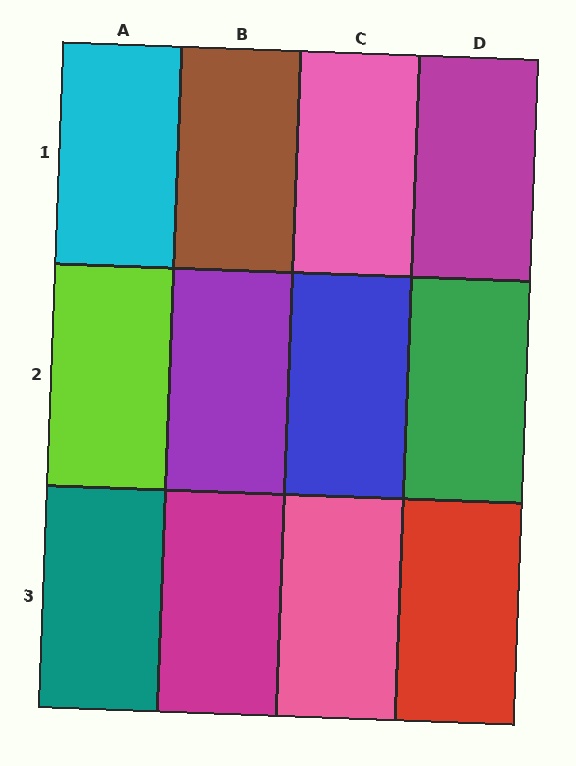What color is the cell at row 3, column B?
Magenta.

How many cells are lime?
1 cell is lime.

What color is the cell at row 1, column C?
Pink.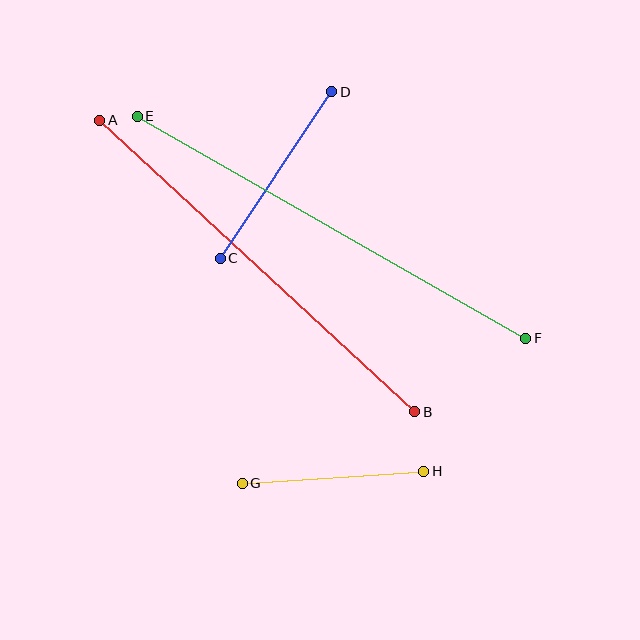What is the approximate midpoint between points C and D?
The midpoint is at approximately (276, 175) pixels.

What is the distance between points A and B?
The distance is approximately 429 pixels.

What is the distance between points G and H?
The distance is approximately 182 pixels.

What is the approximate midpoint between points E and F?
The midpoint is at approximately (331, 227) pixels.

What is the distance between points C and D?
The distance is approximately 200 pixels.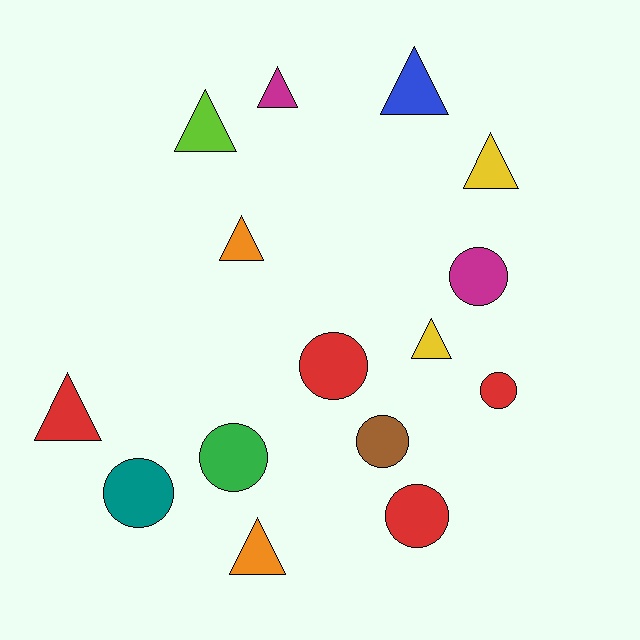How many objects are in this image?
There are 15 objects.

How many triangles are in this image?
There are 8 triangles.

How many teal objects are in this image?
There is 1 teal object.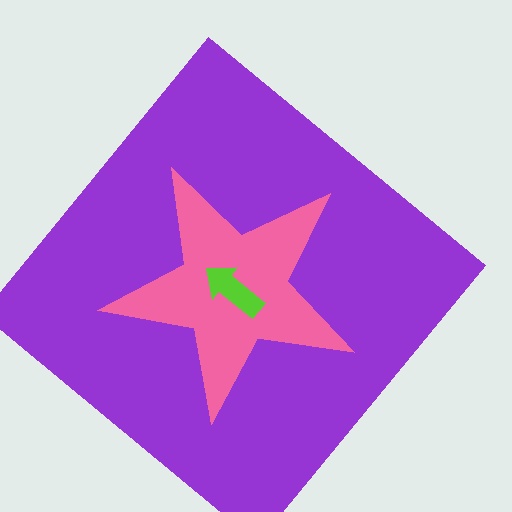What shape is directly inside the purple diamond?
The pink star.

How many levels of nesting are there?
3.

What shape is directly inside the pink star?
The lime arrow.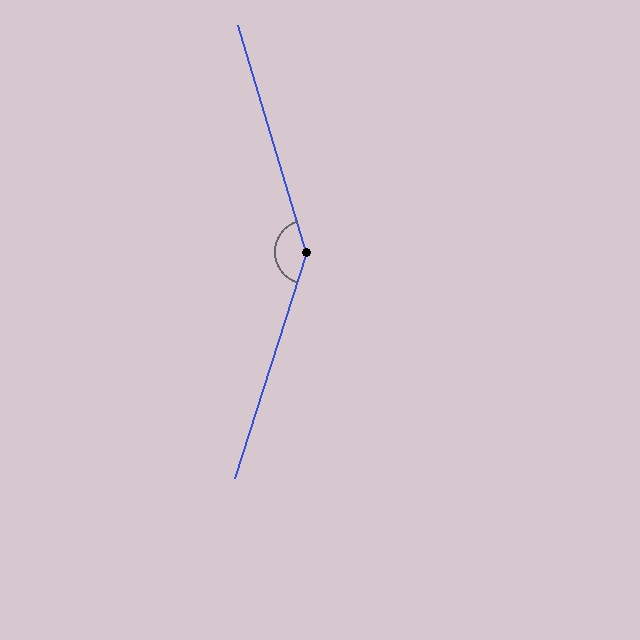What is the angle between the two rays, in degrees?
Approximately 146 degrees.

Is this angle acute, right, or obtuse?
It is obtuse.